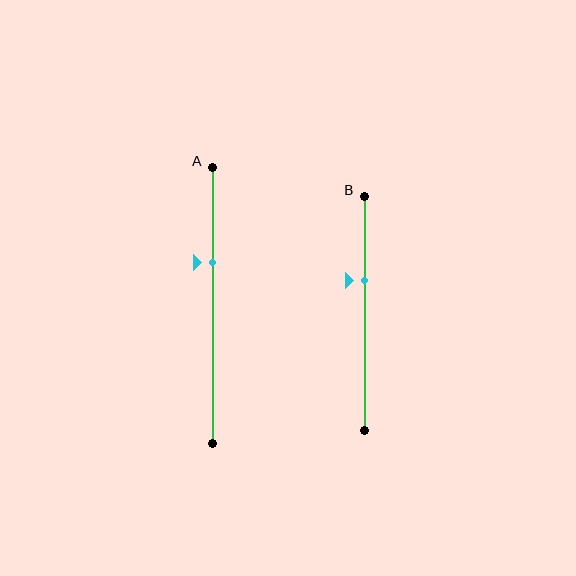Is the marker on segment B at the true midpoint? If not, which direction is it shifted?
No, the marker on segment B is shifted upward by about 14% of the segment length.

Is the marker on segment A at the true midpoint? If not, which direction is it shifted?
No, the marker on segment A is shifted upward by about 16% of the segment length.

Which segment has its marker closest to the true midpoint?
Segment B has its marker closest to the true midpoint.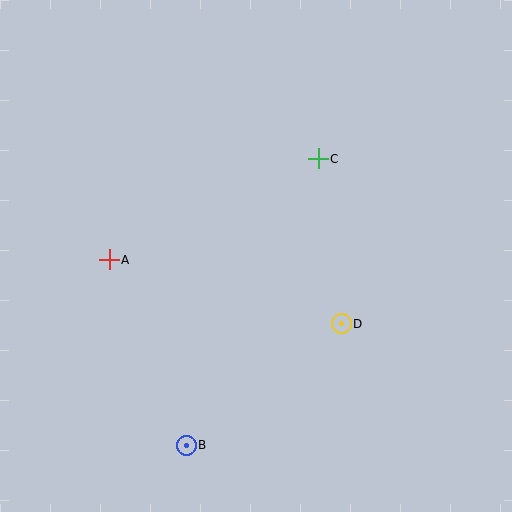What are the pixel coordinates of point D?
Point D is at (341, 324).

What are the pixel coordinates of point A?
Point A is at (109, 260).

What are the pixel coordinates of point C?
Point C is at (318, 159).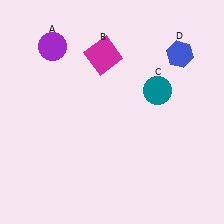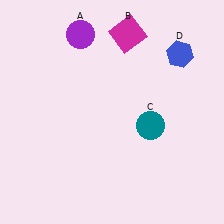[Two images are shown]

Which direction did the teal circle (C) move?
The teal circle (C) moved down.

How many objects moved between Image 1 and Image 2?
3 objects moved between the two images.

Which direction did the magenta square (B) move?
The magenta square (B) moved right.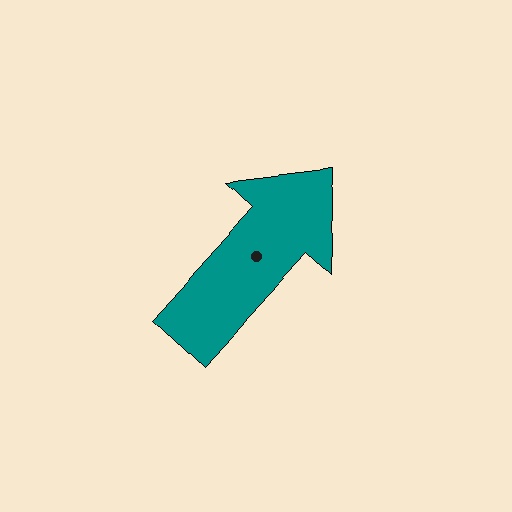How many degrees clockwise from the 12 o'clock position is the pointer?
Approximately 42 degrees.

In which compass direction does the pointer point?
Northeast.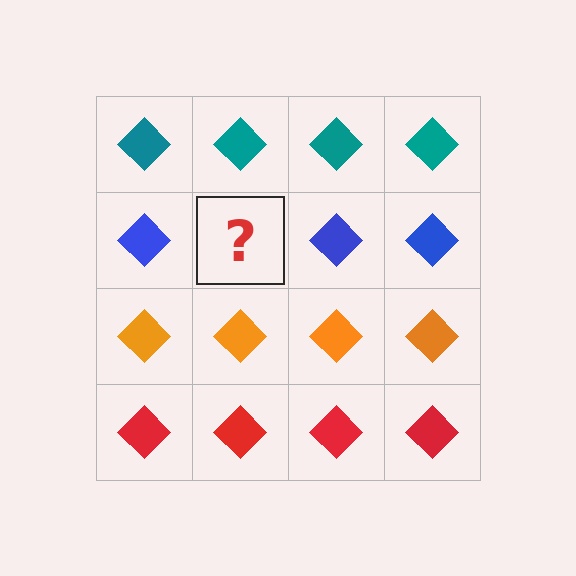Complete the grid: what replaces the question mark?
The question mark should be replaced with a blue diamond.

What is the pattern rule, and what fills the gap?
The rule is that each row has a consistent color. The gap should be filled with a blue diamond.